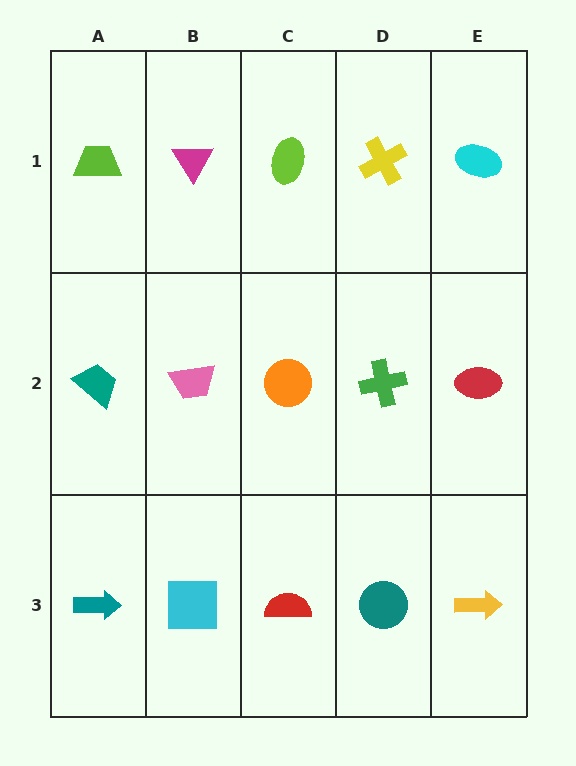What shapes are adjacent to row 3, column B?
A pink trapezoid (row 2, column B), a teal arrow (row 3, column A), a red semicircle (row 3, column C).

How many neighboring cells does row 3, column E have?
2.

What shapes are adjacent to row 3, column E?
A red ellipse (row 2, column E), a teal circle (row 3, column D).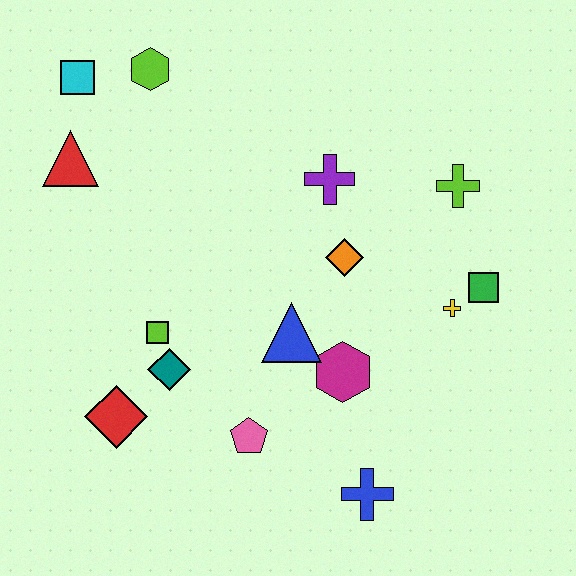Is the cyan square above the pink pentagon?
Yes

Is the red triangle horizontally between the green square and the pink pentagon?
No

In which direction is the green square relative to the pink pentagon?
The green square is to the right of the pink pentagon.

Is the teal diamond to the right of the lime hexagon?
Yes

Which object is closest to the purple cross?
The orange diamond is closest to the purple cross.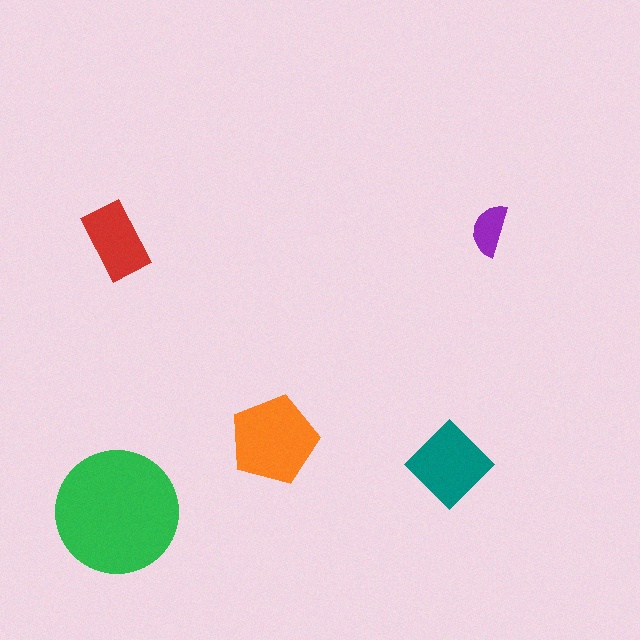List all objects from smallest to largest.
The purple semicircle, the red rectangle, the teal diamond, the orange pentagon, the green circle.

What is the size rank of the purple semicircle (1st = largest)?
5th.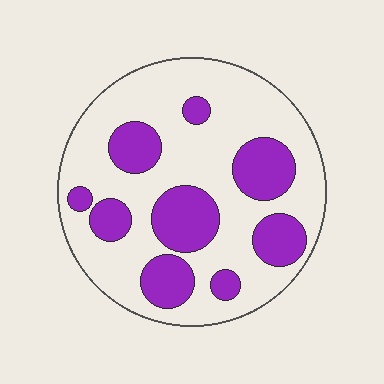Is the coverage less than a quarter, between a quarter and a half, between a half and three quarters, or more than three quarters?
Between a quarter and a half.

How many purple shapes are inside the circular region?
9.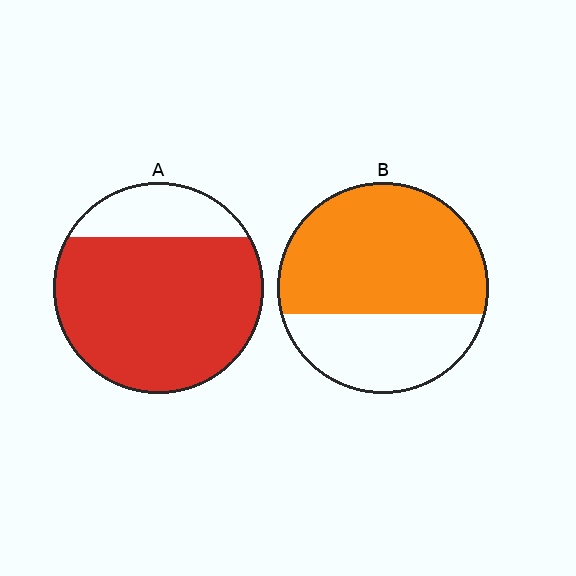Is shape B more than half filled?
Yes.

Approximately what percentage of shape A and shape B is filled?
A is approximately 80% and B is approximately 65%.